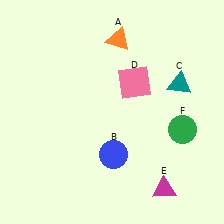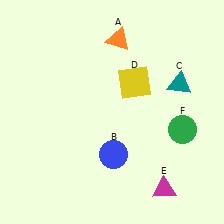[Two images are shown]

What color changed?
The square (D) changed from pink in Image 1 to yellow in Image 2.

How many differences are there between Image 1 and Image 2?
There is 1 difference between the two images.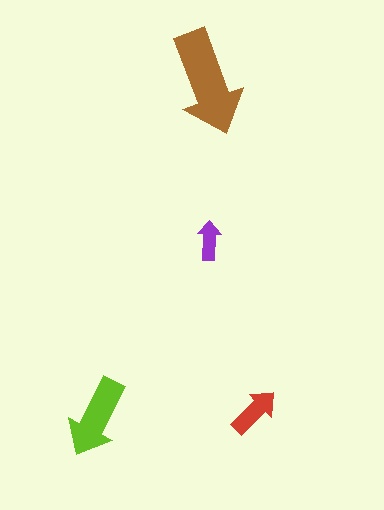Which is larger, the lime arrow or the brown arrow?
The brown one.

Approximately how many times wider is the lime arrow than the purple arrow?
About 2 times wider.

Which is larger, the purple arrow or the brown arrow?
The brown one.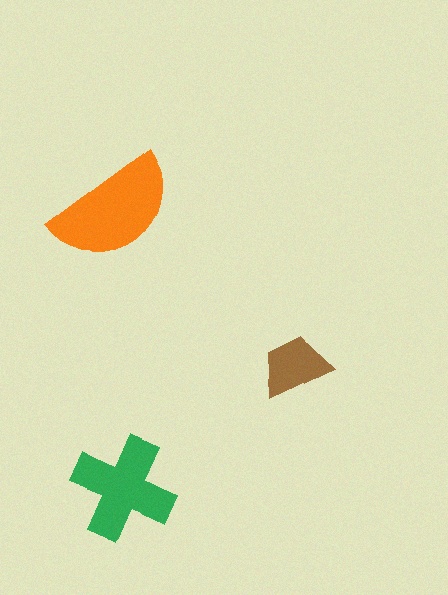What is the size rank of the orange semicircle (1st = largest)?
1st.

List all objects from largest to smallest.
The orange semicircle, the green cross, the brown trapezoid.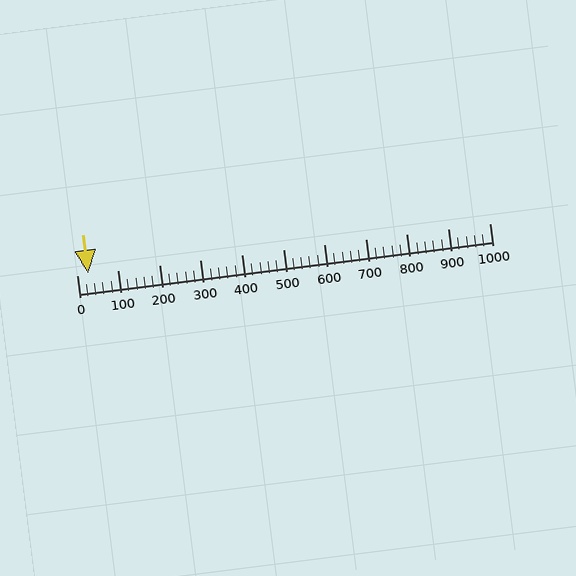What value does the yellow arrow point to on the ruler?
The yellow arrow points to approximately 27.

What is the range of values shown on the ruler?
The ruler shows values from 0 to 1000.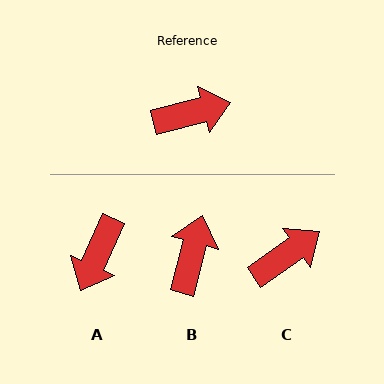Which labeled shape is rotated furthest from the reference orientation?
A, about 129 degrees away.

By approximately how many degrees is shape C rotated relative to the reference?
Approximately 21 degrees counter-clockwise.